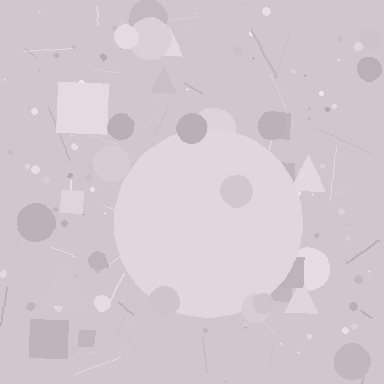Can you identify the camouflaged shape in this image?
The camouflaged shape is a circle.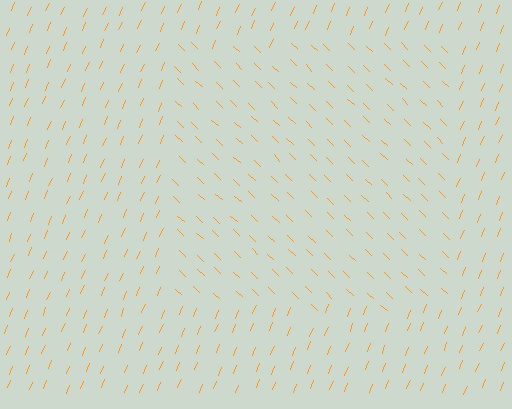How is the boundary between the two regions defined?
The boundary is defined purely by a change in line orientation (approximately 69 degrees difference). All lines are the same color and thickness.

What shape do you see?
I see a rectangle.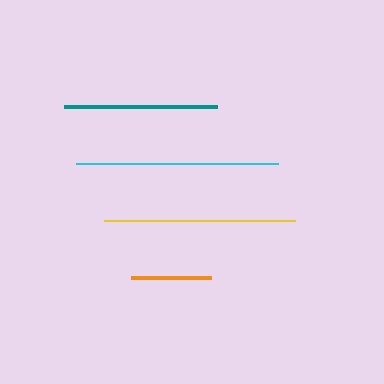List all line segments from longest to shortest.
From longest to shortest: cyan, yellow, teal, orange.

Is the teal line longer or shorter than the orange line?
The teal line is longer than the orange line.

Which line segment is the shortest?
The orange line is the shortest at approximately 80 pixels.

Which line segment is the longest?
The cyan line is the longest at approximately 202 pixels.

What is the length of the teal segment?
The teal segment is approximately 153 pixels long.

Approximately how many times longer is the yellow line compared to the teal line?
The yellow line is approximately 1.2 times the length of the teal line.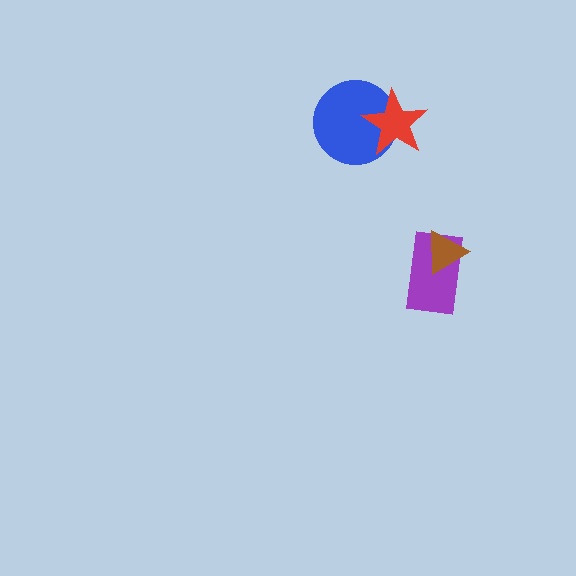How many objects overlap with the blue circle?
1 object overlaps with the blue circle.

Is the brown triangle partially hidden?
No, no other shape covers it.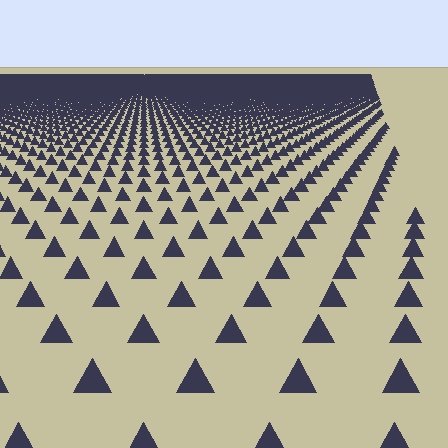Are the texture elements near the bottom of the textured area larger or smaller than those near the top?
Larger. Near the bottom, elements are closer to the viewer and appear at a bigger on-screen size.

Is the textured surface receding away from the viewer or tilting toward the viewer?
The surface is receding away from the viewer. Texture elements get smaller and denser toward the top.